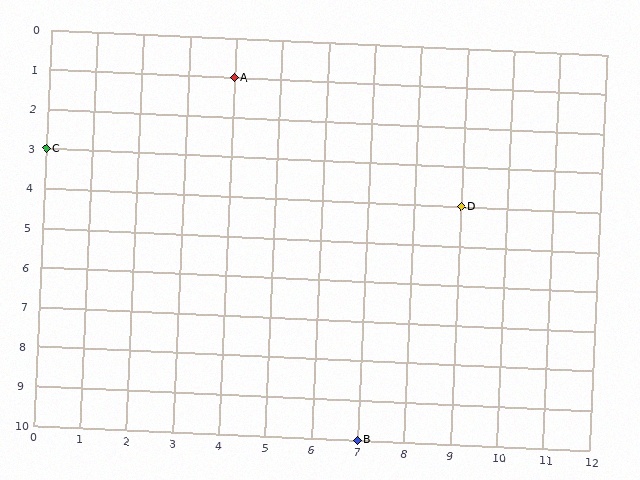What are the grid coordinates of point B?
Point B is at grid coordinates (7, 10).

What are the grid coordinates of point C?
Point C is at grid coordinates (0, 3).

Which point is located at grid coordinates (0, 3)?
Point C is at (0, 3).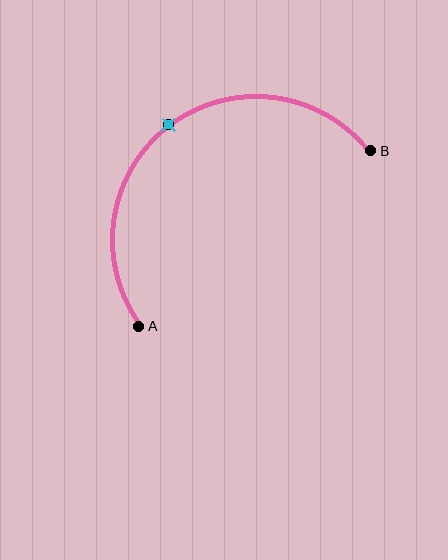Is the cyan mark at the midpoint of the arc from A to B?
Yes. The cyan mark lies on the arc at equal arc-length from both A and B — it is the arc midpoint.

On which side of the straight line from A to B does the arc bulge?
The arc bulges above and to the left of the straight line connecting A and B.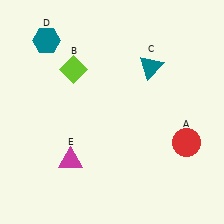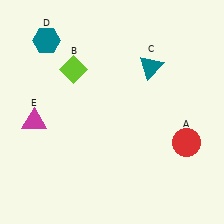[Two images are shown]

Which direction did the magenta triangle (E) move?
The magenta triangle (E) moved up.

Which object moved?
The magenta triangle (E) moved up.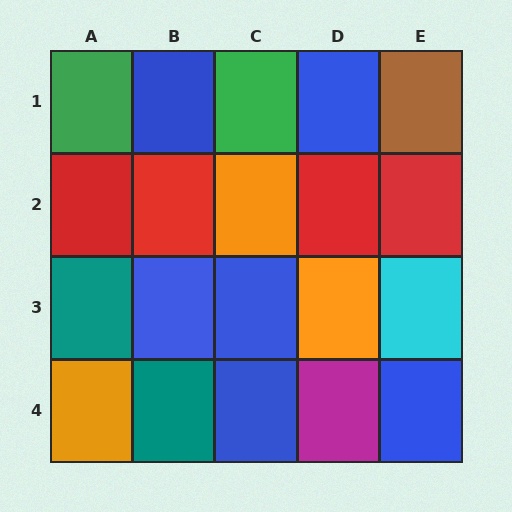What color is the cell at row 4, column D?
Magenta.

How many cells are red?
4 cells are red.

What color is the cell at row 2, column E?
Red.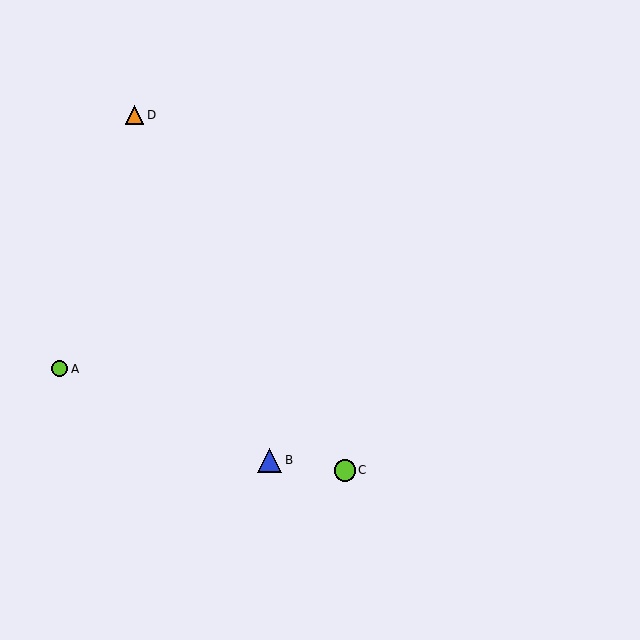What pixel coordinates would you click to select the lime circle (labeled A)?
Click at (60, 369) to select the lime circle A.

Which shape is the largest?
The blue triangle (labeled B) is the largest.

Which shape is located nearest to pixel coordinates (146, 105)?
The orange triangle (labeled D) at (135, 115) is nearest to that location.